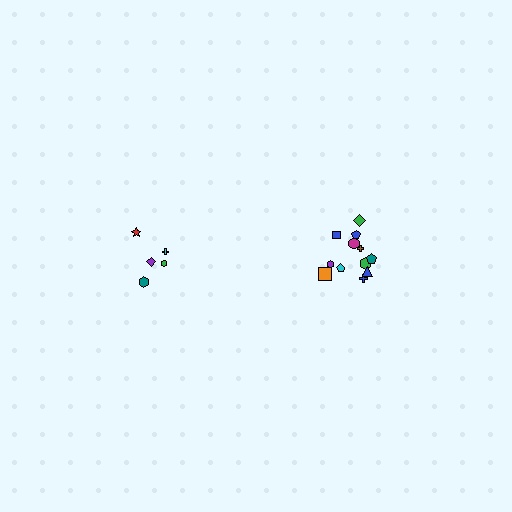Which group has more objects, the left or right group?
The right group.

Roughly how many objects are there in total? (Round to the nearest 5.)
Roughly 15 objects in total.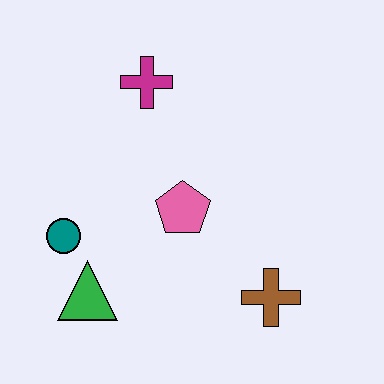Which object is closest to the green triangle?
The teal circle is closest to the green triangle.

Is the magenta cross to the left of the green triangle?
No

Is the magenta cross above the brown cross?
Yes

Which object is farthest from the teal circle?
The brown cross is farthest from the teal circle.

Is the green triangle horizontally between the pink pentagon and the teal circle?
Yes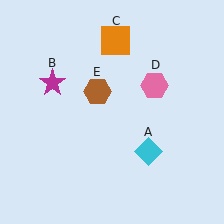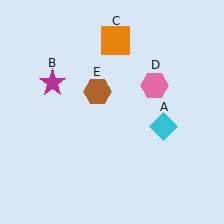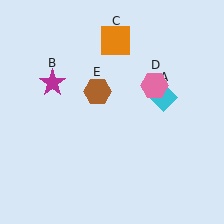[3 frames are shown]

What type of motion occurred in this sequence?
The cyan diamond (object A) rotated counterclockwise around the center of the scene.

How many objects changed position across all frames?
1 object changed position: cyan diamond (object A).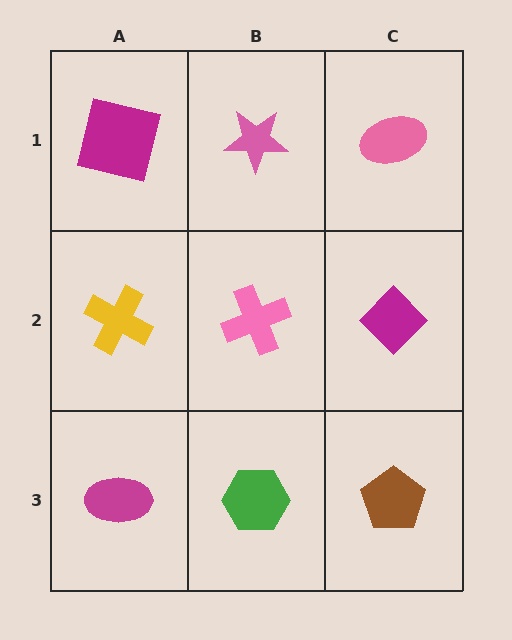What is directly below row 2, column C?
A brown pentagon.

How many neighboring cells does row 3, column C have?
2.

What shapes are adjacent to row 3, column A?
A yellow cross (row 2, column A), a green hexagon (row 3, column B).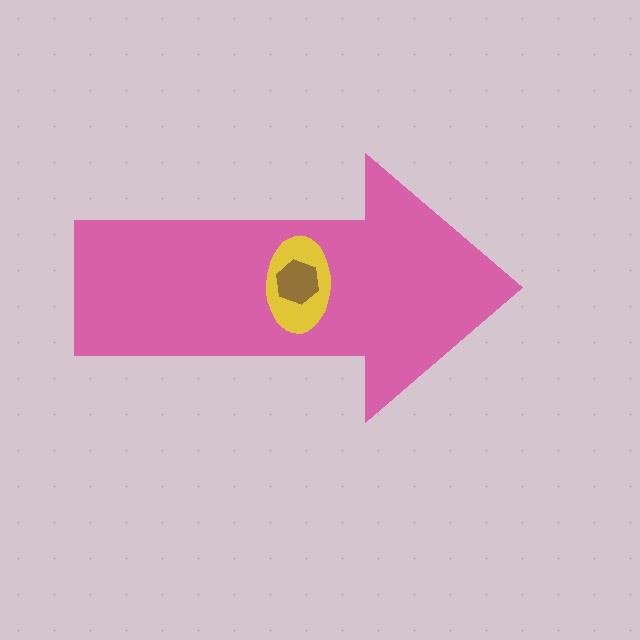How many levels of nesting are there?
3.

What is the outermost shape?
The pink arrow.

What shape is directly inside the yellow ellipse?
The brown hexagon.